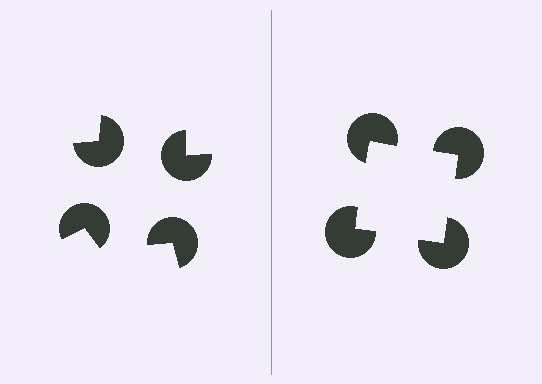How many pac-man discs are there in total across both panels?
8 — 4 on each side.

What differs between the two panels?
The pac-man discs are positioned identically on both sides; only the wedge orientations differ. On the right they align to a square; on the left they are misaligned.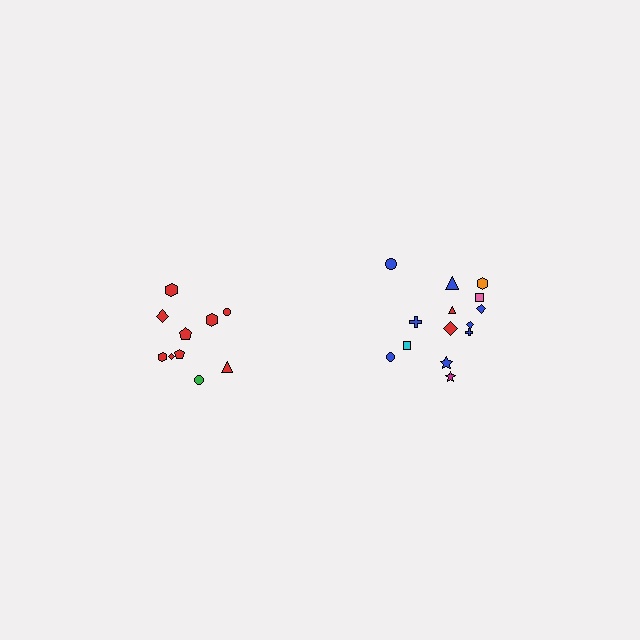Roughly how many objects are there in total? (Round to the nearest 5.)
Roughly 25 objects in total.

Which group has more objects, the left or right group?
The right group.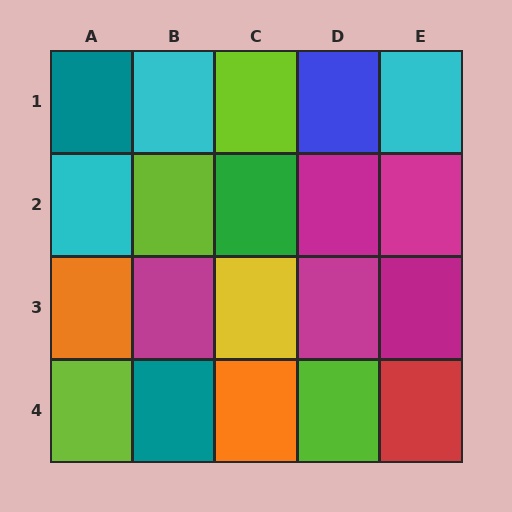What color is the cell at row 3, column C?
Yellow.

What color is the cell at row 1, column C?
Lime.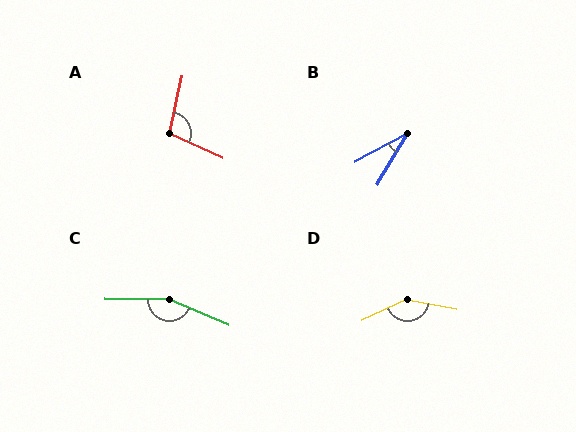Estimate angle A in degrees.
Approximately 102 degrees.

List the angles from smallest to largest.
B (31°), A (102°), D (144°), C (157°).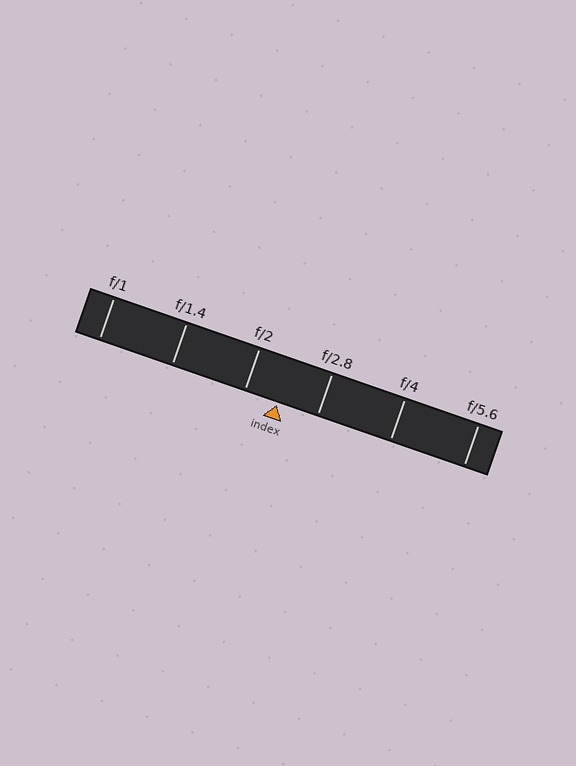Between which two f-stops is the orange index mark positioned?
The index mark is between f/2 and f/2.8.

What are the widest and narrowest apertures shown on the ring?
The widest aperture shown is f/1 and the narrowest is f/5.6.